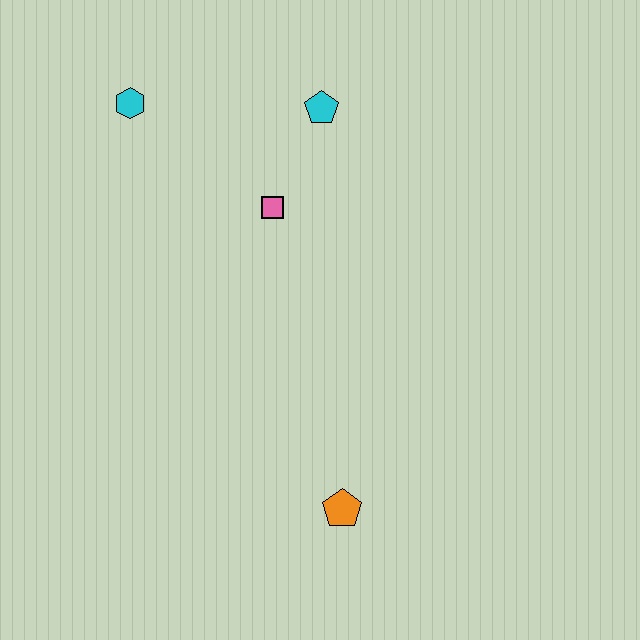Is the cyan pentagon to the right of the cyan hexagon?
Yes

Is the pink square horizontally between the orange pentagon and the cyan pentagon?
No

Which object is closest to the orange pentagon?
The pink square is closest to the orange pentagon.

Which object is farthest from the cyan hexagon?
The orange pentagon is farthest from the cyan hexagon.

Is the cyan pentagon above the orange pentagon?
Yes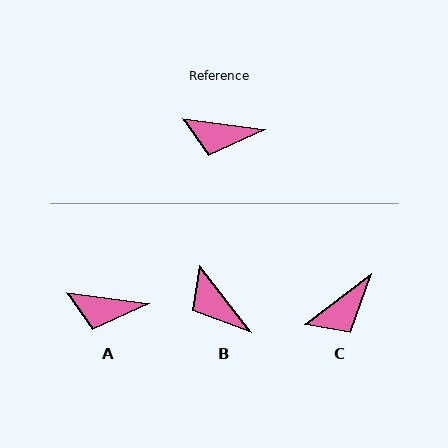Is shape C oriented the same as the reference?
No, it is off by about 45 degrees.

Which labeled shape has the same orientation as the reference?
A.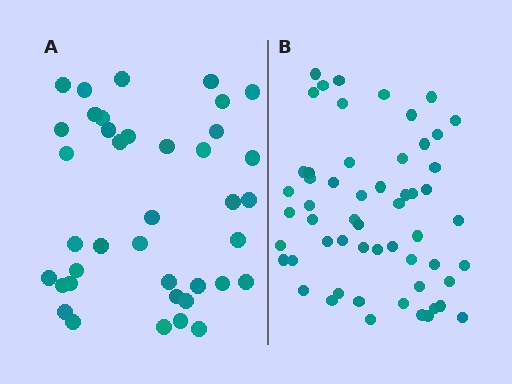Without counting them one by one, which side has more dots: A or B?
Region B (the right region) has more dots.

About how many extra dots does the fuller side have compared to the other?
Region B has approximately 15 more dots than region A.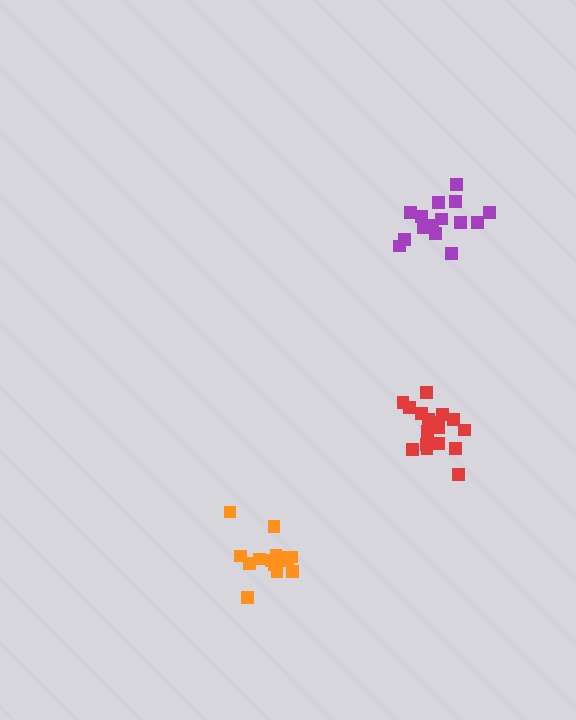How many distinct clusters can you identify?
There are 3 distinct clusters.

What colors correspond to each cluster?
The clusters are colored: orange, purple, red.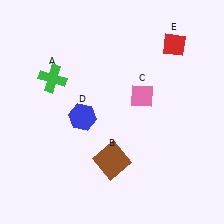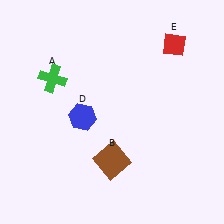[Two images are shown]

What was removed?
The pink diamond (C) was removed in Image 2.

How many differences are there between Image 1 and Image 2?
There is 1 difference between the two images.